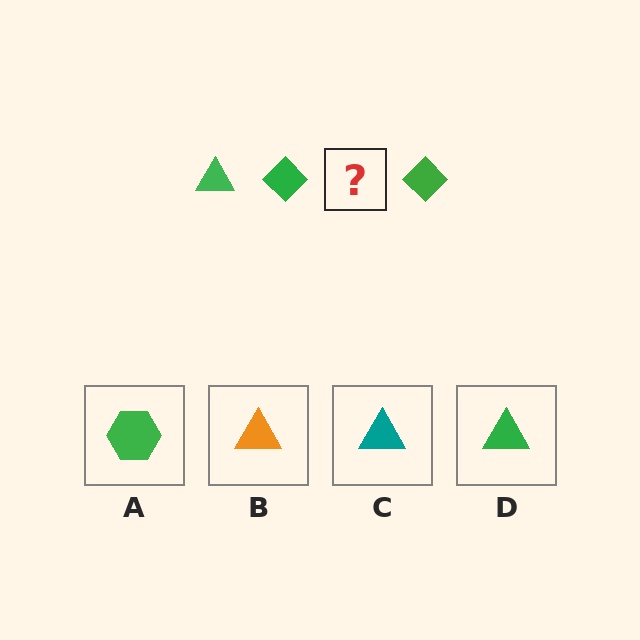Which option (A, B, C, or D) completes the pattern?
D.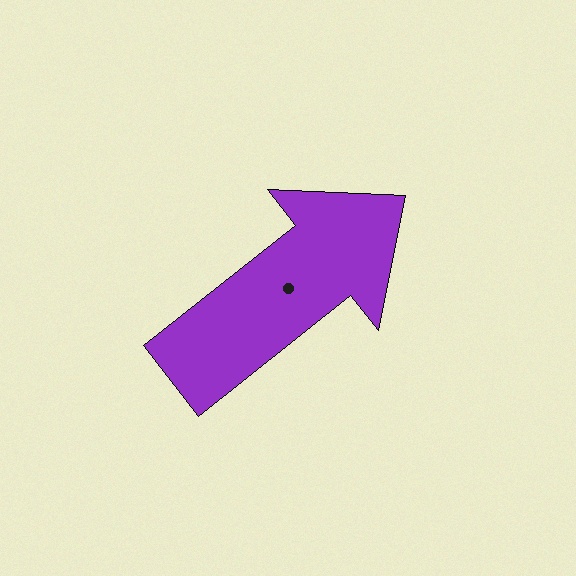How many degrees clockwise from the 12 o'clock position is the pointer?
Approximately 52 degrees.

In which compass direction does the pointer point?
Northeast.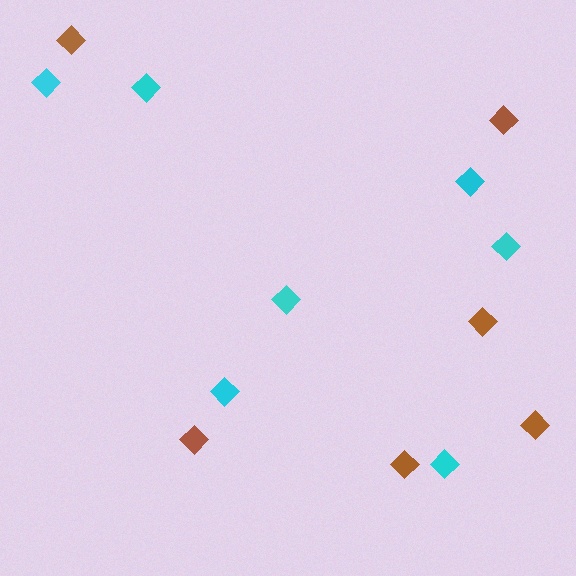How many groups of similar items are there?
There are 2 groups: one group of cyan diamonds (7) and one group of brown diamonds (6).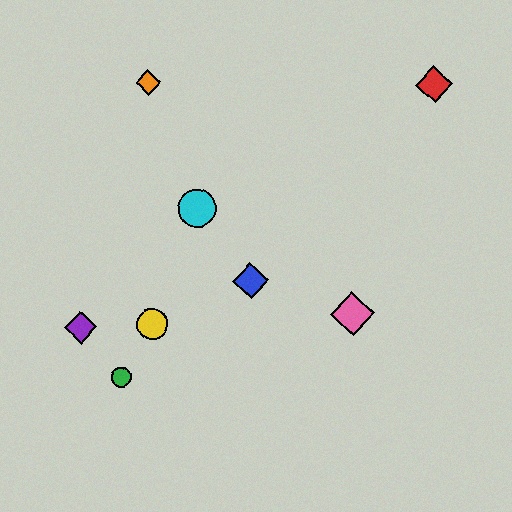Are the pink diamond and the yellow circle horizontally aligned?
Yes, both are at y≈314.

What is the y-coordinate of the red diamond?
The red diamond is at y≈84.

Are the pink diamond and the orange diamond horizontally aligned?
No, the pink diamond is at y≈314 and the orange diamond is at y≈83.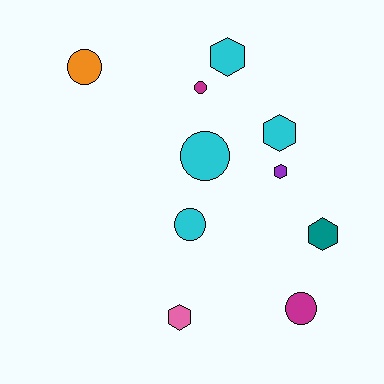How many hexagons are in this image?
There are 5 hexagons.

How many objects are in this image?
There are 10 objects.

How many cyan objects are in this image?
There are 4 cyan objects.